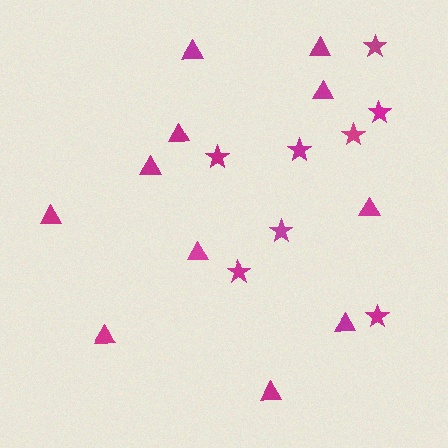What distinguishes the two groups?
There are 2 groups: one group of triangles (11) and one group of stars (8).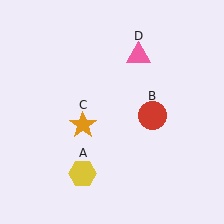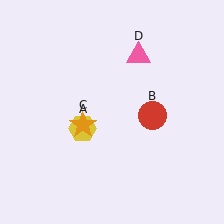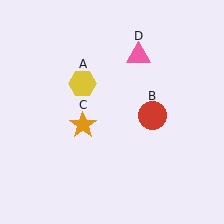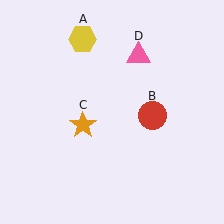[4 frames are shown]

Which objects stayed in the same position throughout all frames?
Red circle (object B) and orange star (object C) and pink triangle (object D) remained stationary.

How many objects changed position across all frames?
1 object changed position: yellow hexagon (object A).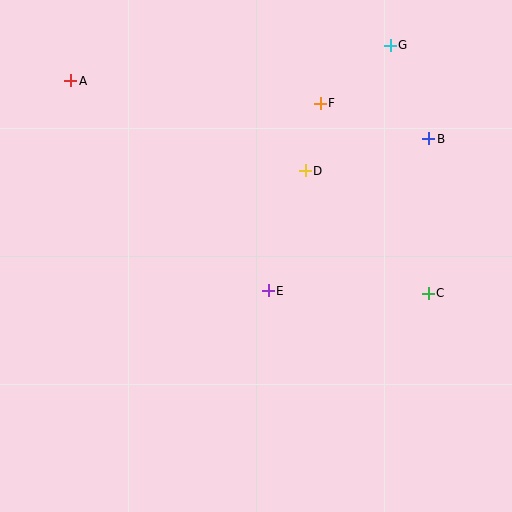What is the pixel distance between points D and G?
The distance between D and G is 152 pixels.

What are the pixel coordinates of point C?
Point C is at (428, 293).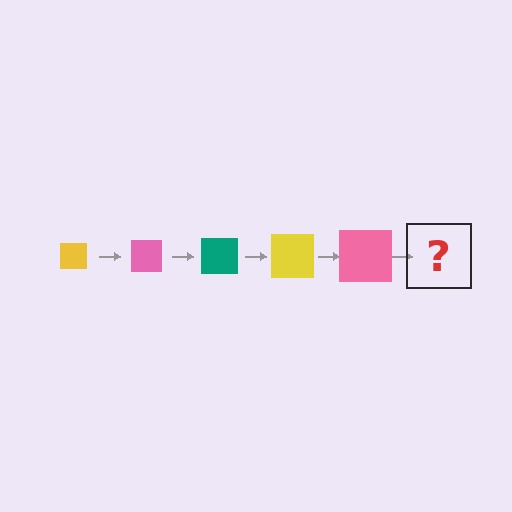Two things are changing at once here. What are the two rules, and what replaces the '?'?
The two rules are that the square grows larger each step and the color cycles through yellow, pink, and teal. The '?' should be a teal square, larger than the previous one.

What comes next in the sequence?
The next element should be a teal square, larger than the previous one.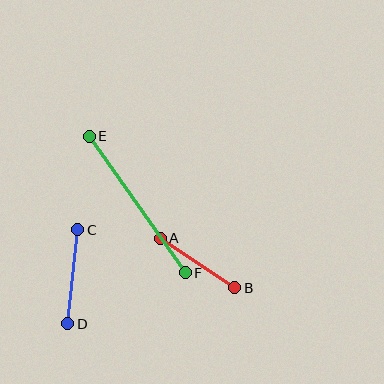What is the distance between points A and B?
The distance is approximately 89 pixels.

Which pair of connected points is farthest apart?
Points E and F are farthest apart.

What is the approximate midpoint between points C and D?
The midpoint is at approximately (73, 277) pixels.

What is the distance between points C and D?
The distance is approximately 95 pixels.